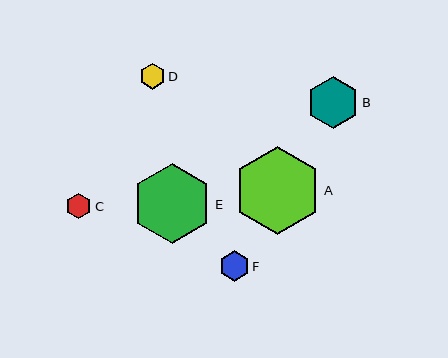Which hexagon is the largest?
Hexagon A is the largest with a size of approximately 88 pixels.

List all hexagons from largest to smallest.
From largest to smallest: A, E, B, F, D, C.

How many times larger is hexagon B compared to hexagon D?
Hexagon B is approximately 2.0 times the size of hexagon D.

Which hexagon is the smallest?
Hexagon C is the smallest with a size of approximately 25 pixels.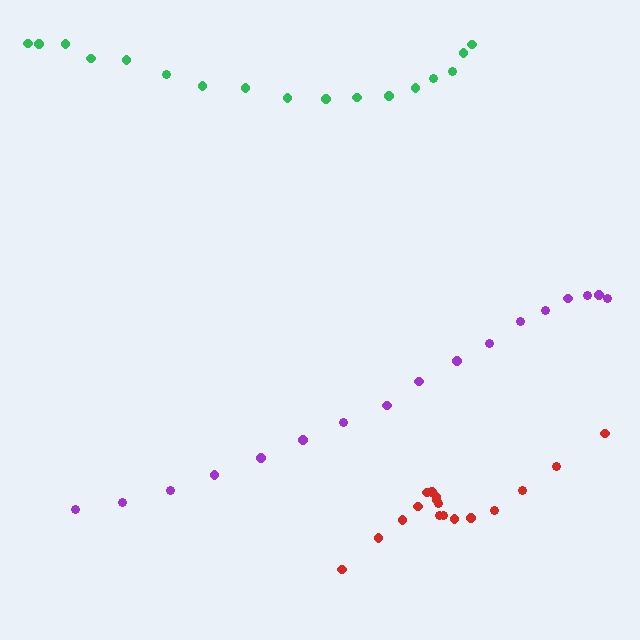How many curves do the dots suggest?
There are 3 distinct paths.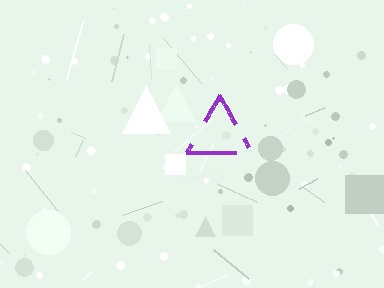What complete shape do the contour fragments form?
The contour fragments form a triangle.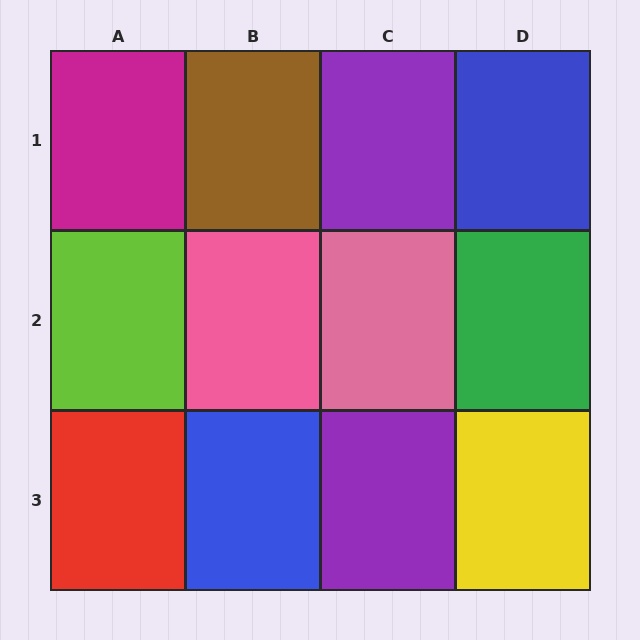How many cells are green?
1 cell is green.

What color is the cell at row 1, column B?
Brown.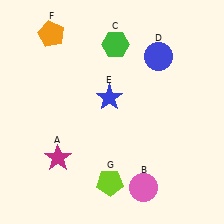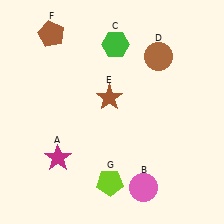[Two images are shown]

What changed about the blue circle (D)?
In Image 1, D is blue. In Image 2, it changed to brown.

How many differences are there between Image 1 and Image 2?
There are 3 differences between the two images.